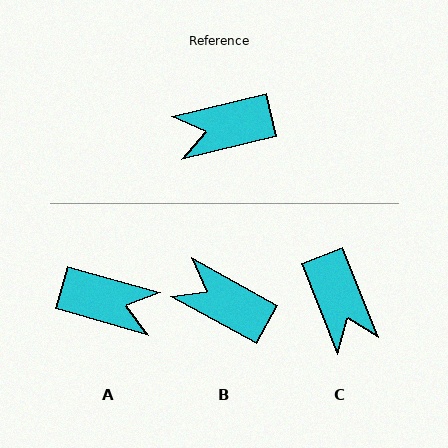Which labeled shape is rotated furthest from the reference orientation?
A, about 151 degrees away.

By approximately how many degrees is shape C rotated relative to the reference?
Approximately 98 degrees counter-clockwise.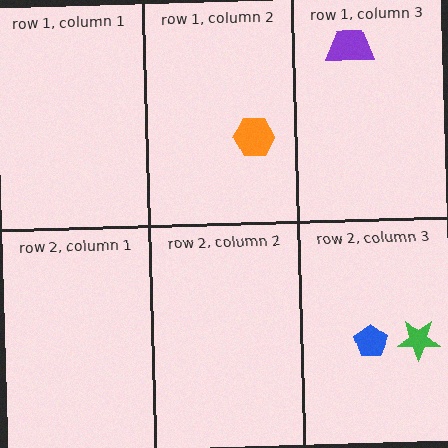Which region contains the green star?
The row 2, column 3 region.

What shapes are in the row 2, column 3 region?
The blue pentagon, the green star.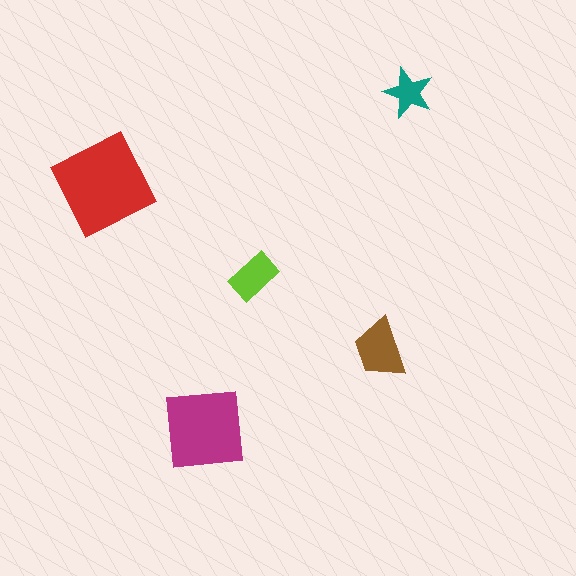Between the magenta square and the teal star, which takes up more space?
The magenta square.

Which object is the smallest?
The teal star.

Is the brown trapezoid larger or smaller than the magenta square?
Smaller.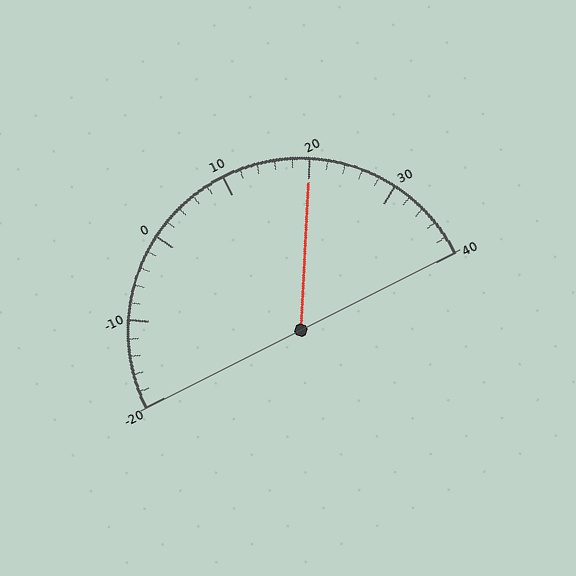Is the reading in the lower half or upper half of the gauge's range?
The reading is in the upper half of the range (-20 to 40).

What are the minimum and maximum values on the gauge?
The gauge ranges from -20 to 40.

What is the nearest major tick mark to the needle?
The nearest major tick mark is 20.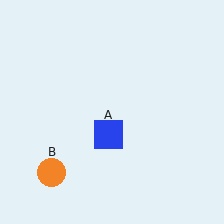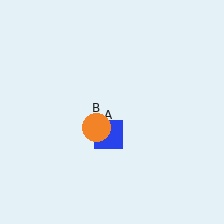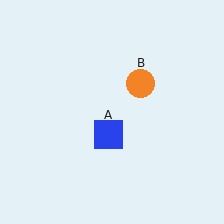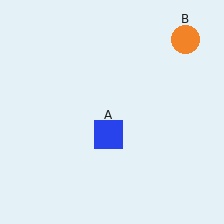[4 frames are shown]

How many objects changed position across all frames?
1 object changed position: orange circle (object B).